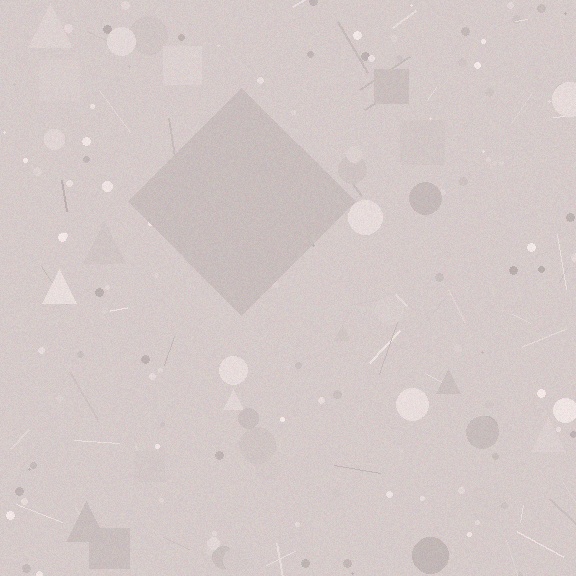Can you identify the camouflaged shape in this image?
The camouflaged shape is a diamond.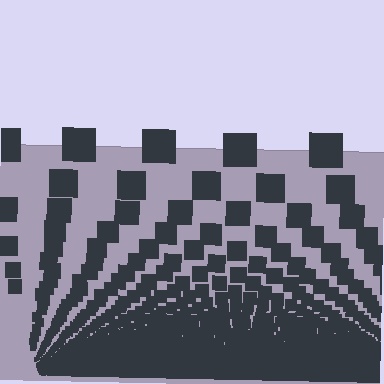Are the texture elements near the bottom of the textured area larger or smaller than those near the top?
Smaller. The gradient is inverted — elements near the bottom are smaller and denser.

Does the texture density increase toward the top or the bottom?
Density increases toward the bottom.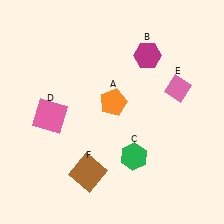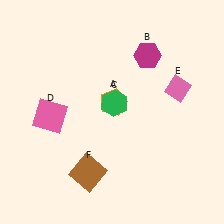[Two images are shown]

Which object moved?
The green hexagon (C) moved up.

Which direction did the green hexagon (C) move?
The green hexagon (C) moved up.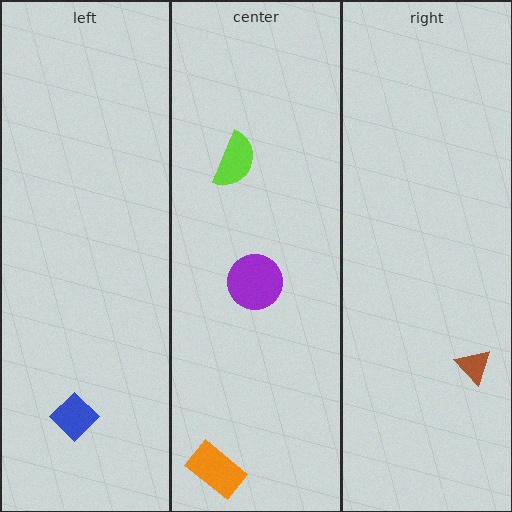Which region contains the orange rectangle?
The center region.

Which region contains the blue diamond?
The left region.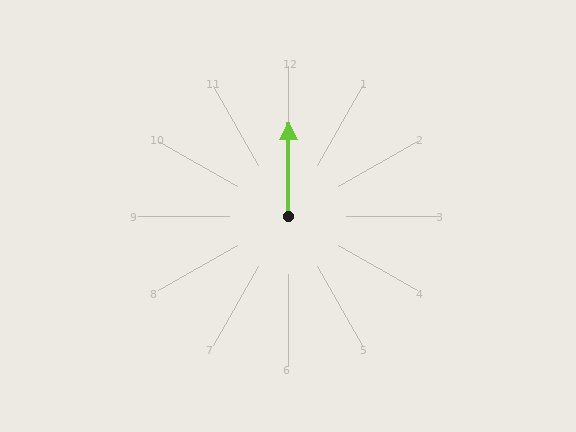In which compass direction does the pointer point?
North.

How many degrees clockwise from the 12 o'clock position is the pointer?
Approximately 0 degrees.